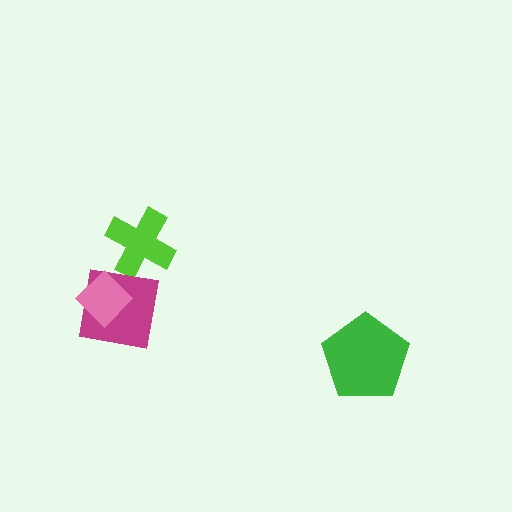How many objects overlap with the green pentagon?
0 objects overlap with the green pentagon.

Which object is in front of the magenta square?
The pink diamond is in front of the magenta square.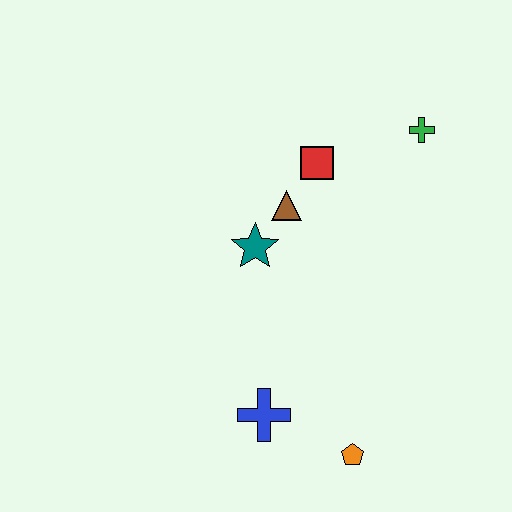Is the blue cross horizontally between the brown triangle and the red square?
No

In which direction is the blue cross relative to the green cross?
The blue cross is below the green cross.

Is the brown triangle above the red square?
No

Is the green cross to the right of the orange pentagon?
Yes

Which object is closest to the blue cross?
The orange pentagon is closest to the blue cross.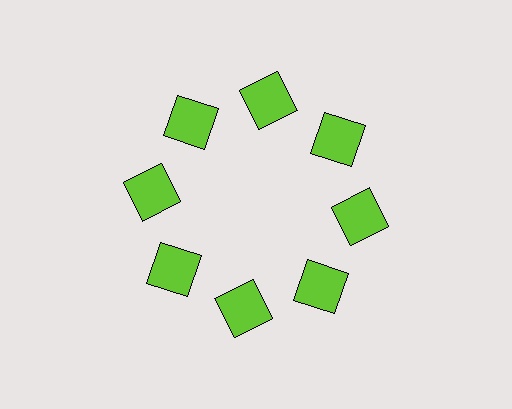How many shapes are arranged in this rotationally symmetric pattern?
There are 8 shapes, arranged in 8 groups of 1.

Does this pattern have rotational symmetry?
Yes, this pattern has 8-fold rotational symmetry. It looks the same after rotating 45 degrees around the center.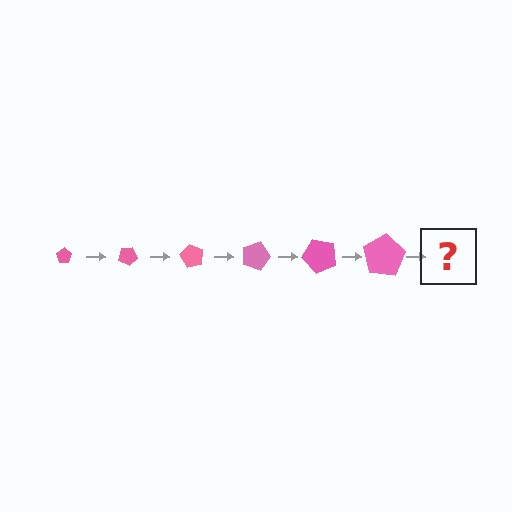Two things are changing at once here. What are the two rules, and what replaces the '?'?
The two rules are that the pentagon grows larger each step and it rotates 30 degrees each step. The '?' should be a pentagon, larger than the previous one and rotated 180 degrees from the start.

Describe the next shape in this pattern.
It should be a pentagon, larger than the previous one and rotated 180 degrees from the start.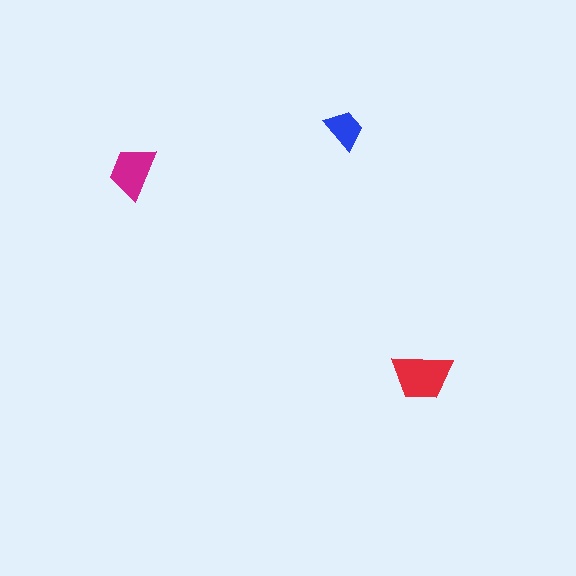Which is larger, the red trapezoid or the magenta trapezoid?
The red one.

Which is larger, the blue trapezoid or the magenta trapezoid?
The magenta one.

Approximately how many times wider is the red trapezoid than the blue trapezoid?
About 1.5 times wider.